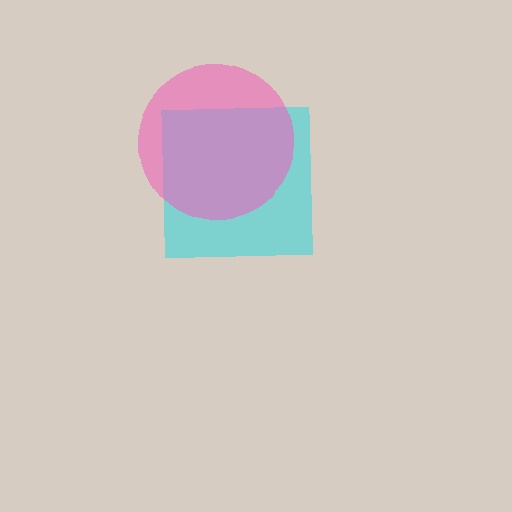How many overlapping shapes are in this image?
There are 2 overlapping shapes in the image.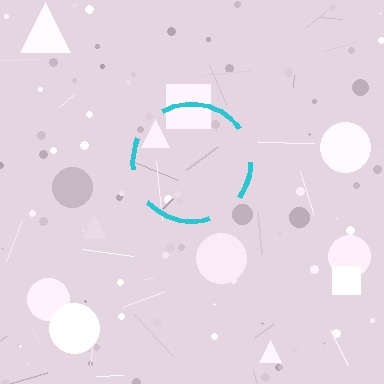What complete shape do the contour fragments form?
The contour fragments form a circle.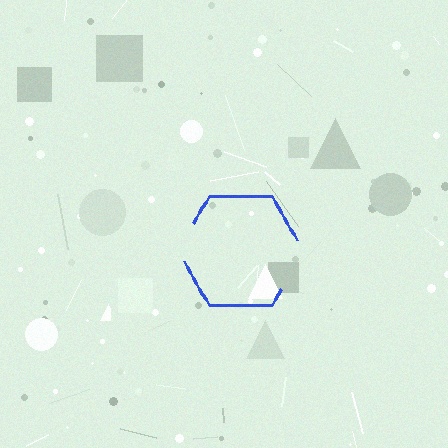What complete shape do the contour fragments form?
The contour fragments form a hexagon.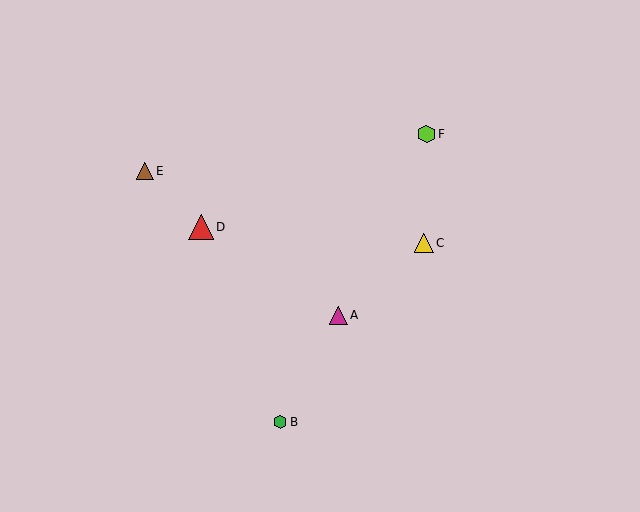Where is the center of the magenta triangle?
The center of the magenta triangle is at (338, 315).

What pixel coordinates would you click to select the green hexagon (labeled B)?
Click at (280, 422) to select the green hexagon B.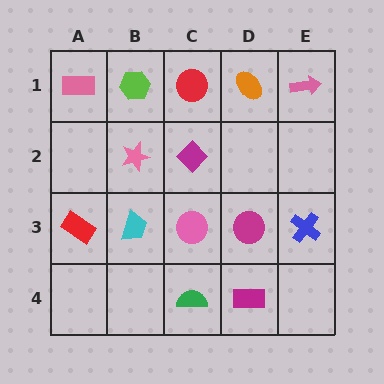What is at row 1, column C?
A red circle.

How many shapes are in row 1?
5 shapes.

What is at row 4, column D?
A magenta rectangle.